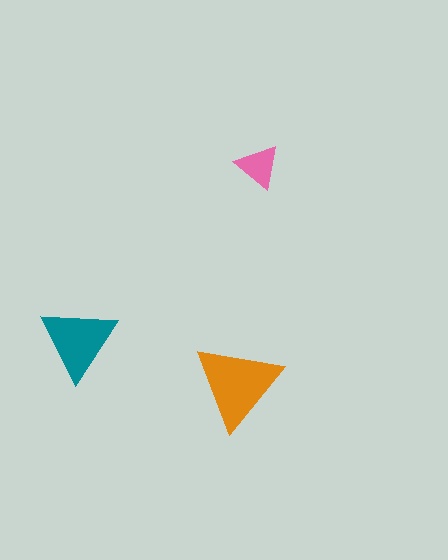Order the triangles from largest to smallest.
the orange one, the teal one, the pink one.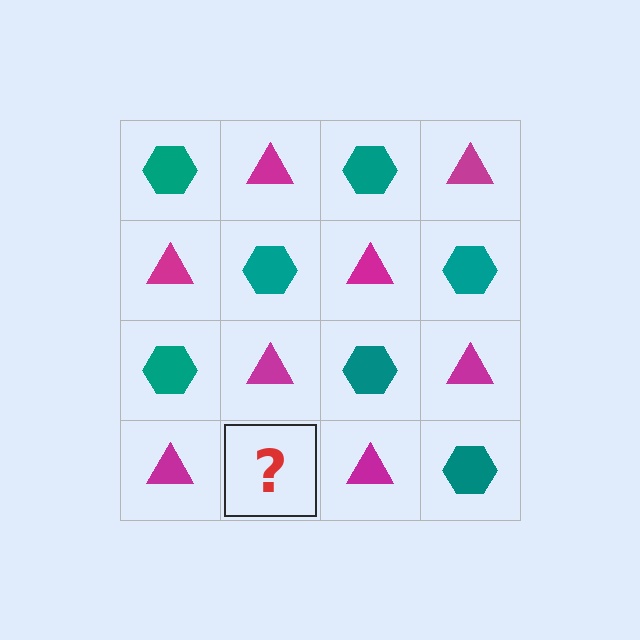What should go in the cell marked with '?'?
The missing cell should contain a teal hexagon.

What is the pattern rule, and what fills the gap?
The rule is that it alternates teal hexagon and magenta triangle in a checkerboard pattern. The gap should be filled with a teal hexagon.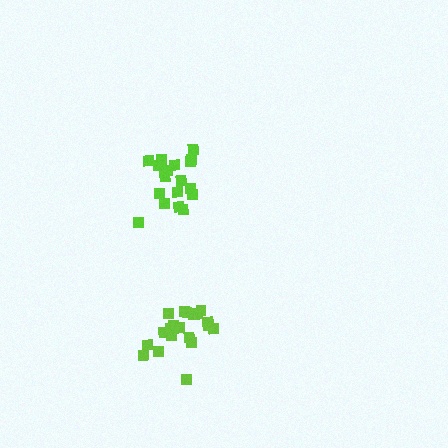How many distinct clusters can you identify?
There are 2 distinct clusters.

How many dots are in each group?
Group 1: 21 dots, Group 2: 18 dots (39 total).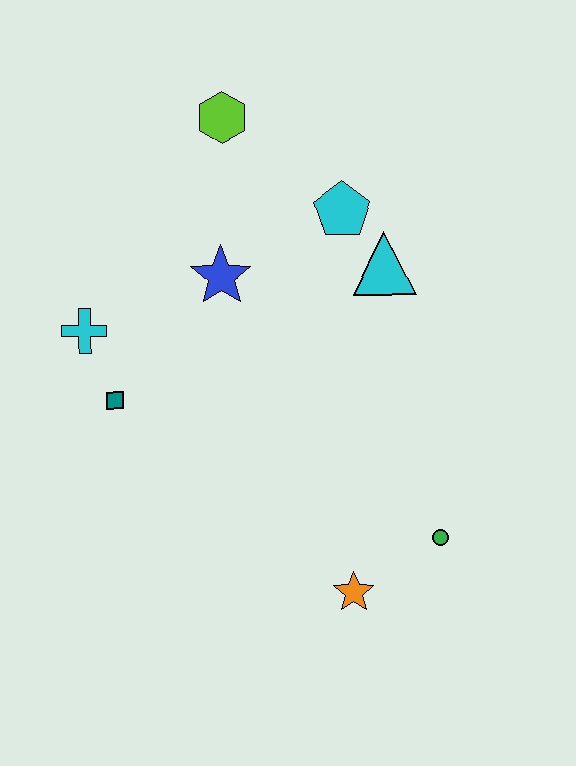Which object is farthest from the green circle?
The lime hexagon is farthest from the green circle.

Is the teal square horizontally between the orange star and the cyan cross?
Yes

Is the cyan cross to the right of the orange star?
No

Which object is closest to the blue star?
The cyan pentagon is closest to the blue star.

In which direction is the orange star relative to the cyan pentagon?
The orange star is below the cyan pentagon.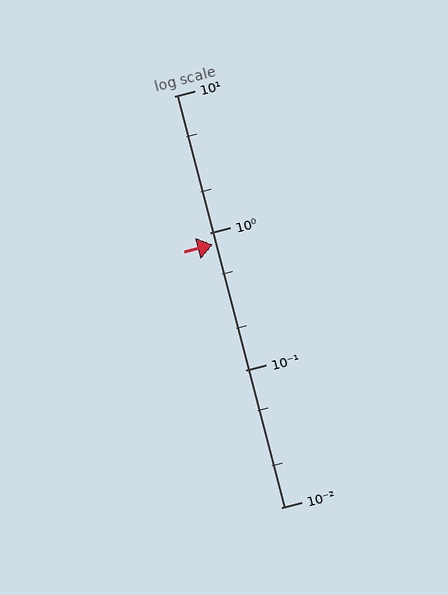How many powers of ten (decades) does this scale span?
The scale spans 3 decades, from 0.01 to 10.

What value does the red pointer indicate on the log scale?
The pointer indicates approximately 0.82.